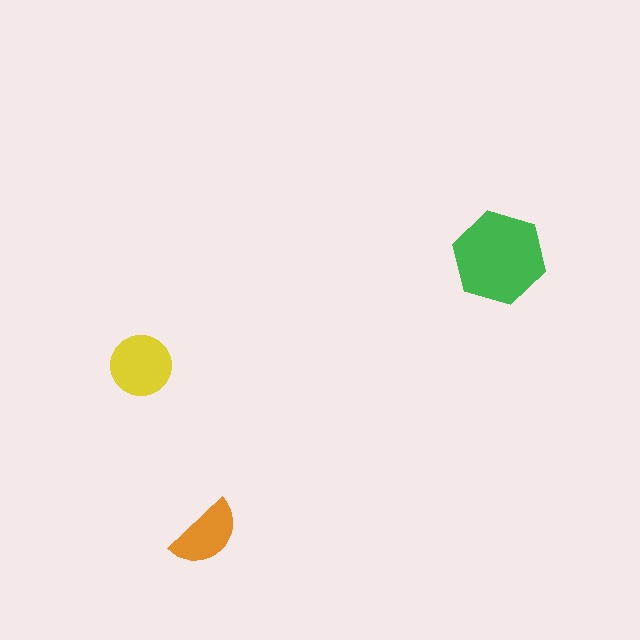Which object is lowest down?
The orange semicircle is bottommost.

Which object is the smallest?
The orange semicircle.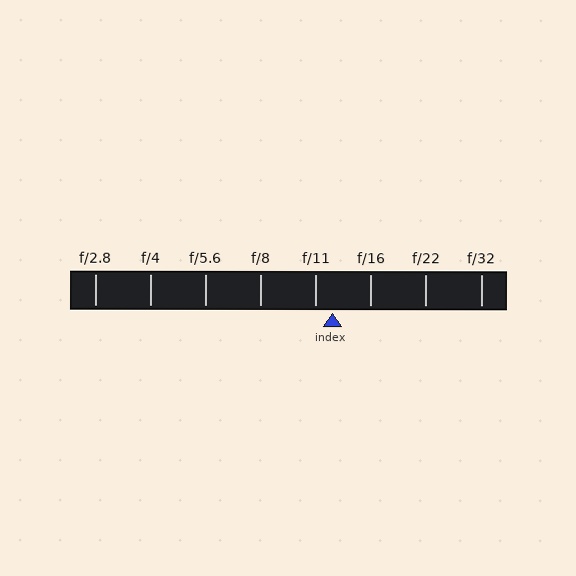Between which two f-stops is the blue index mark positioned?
The index mark is between f/11 and f/16.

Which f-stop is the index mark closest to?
The index mark is closest to f/11.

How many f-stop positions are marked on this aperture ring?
There are 8 f-stop positions marked.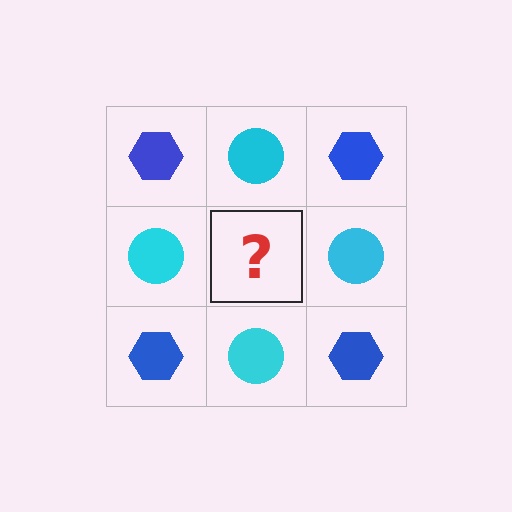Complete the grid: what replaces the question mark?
The question mark should be replaced with a blue hexagon.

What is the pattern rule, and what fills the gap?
The rule is that it alternates blue hexagon and cyan circle in a checkerboard pattern. The gap should be filled with a blue hexagon.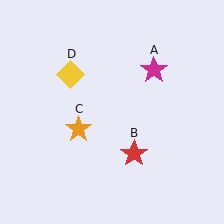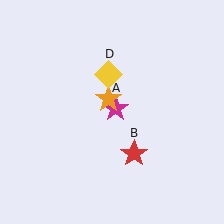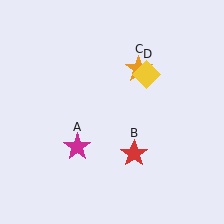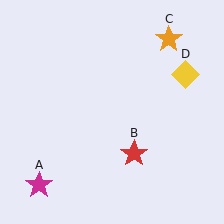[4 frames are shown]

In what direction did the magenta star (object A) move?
The magenta star (object A) moved down and to the left.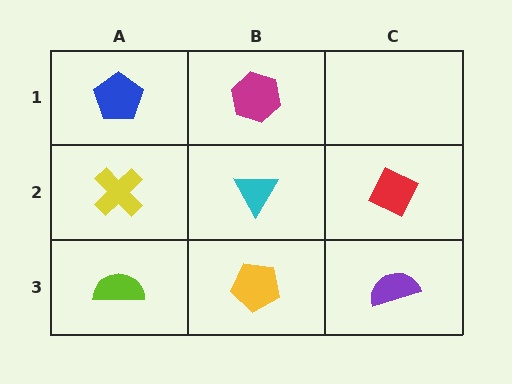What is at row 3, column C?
A purple semicircle.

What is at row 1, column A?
A blue pentagon.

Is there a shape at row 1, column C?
No, that cell is empty.